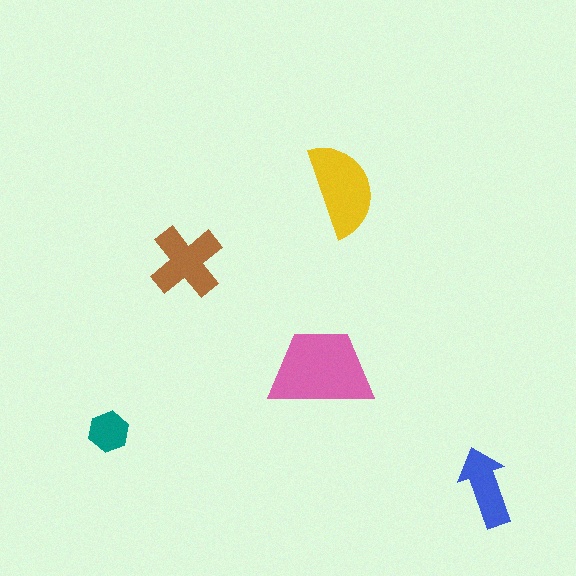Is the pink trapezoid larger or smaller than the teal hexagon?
Larger.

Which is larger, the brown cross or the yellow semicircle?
The yellow semicircle.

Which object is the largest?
The pink trapezoid.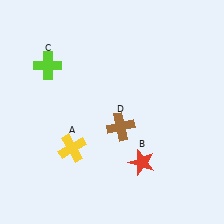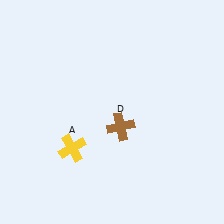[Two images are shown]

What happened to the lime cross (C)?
The lime cross (C) was removed in Image 2. It was in the top-left area of Image 1.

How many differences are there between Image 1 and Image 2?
There are 2 differences between the two images.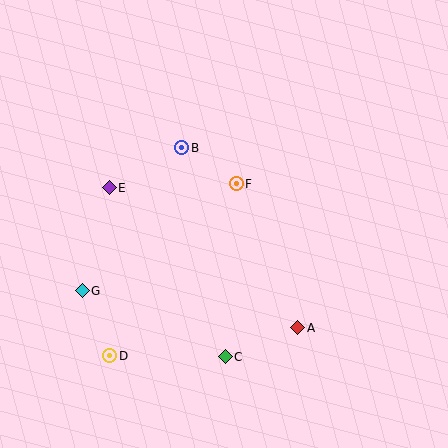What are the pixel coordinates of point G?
Point G is at (82, 291).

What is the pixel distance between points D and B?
The distance between D and B is 220 pixels.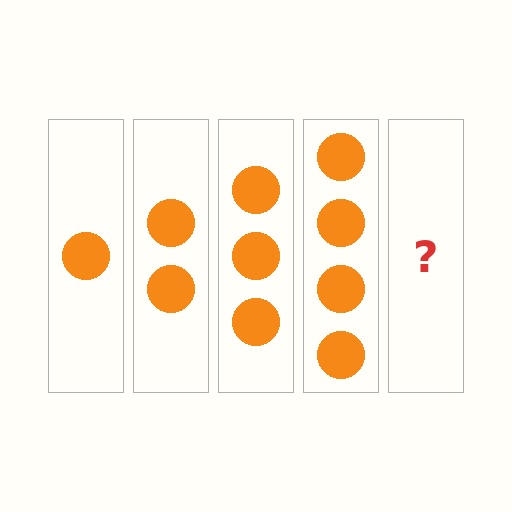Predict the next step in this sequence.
The next step is 5 circles.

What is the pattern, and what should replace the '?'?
The pattern is that each step adds one more circle. The '?' should be 5 circles.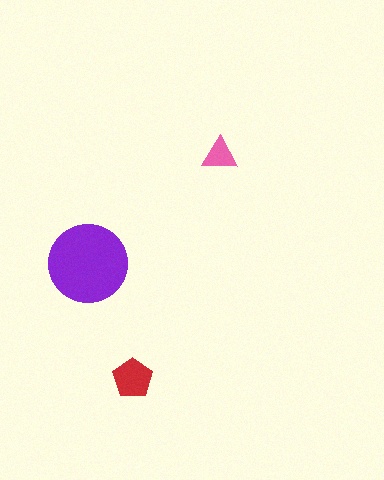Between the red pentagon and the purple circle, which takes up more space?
The purple circle.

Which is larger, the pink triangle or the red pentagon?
The red pentagon.